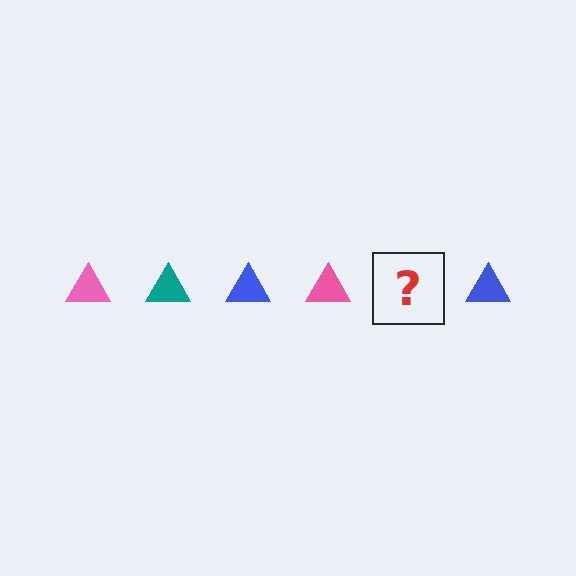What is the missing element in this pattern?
The missing element is a teal triangle.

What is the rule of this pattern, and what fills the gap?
The rule is that the pattern cycles through pink, teal, blue triangles. The gap should be filled with a teal triangle.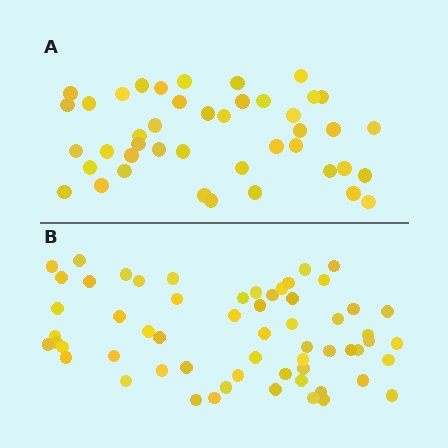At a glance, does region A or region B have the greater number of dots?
Region B (the bottom region) has more dots.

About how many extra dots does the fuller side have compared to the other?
Region B has approximately 15 more dots than region A.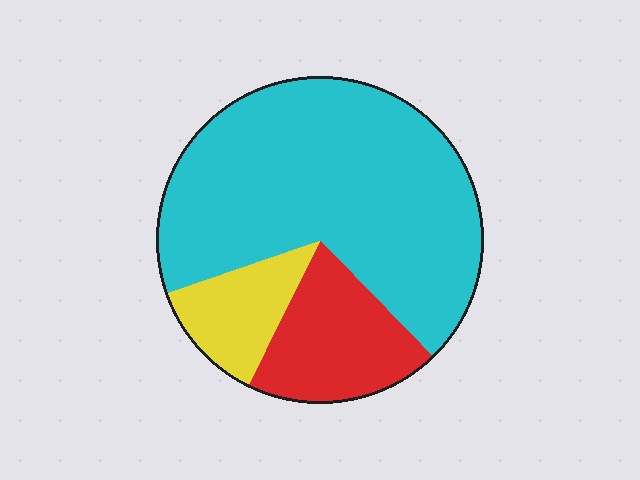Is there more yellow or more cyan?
Cyan.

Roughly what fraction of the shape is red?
Red covers 19% of the shape.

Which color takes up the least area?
Yellow, at roughly 10%.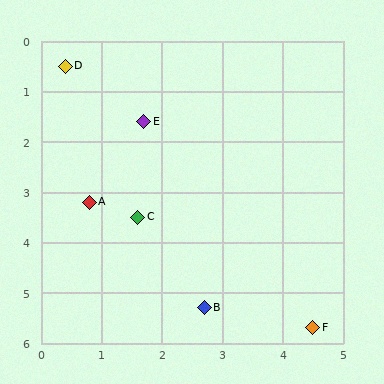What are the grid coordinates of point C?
Point C is at approximately (1.6, 3.5).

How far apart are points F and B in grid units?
Points F and B are about 1.8 grid units apart.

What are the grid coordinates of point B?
Point B is at approximately (2.7, 5.3).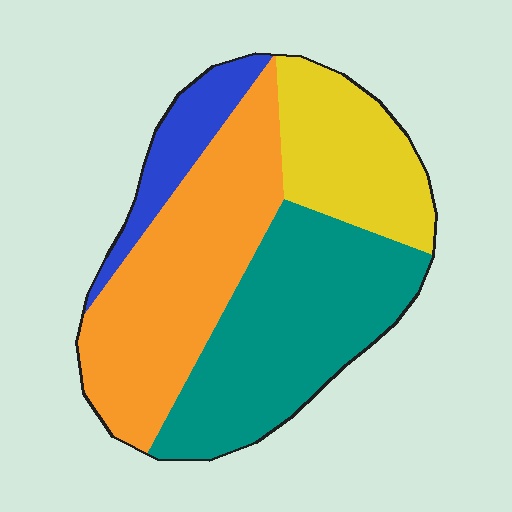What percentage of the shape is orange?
Orange covers about 35% of the shape.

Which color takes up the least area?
Blue, at roughly 10%.